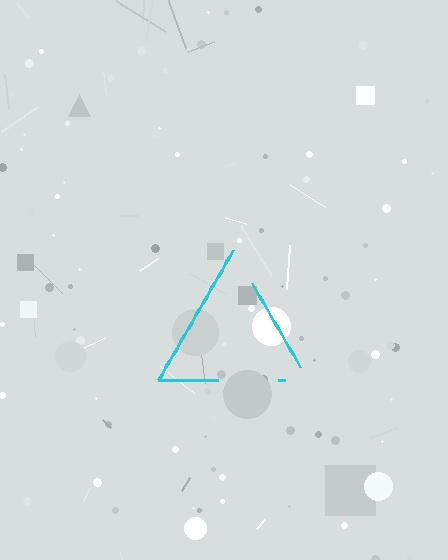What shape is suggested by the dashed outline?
The dashed outline suggests a triangle.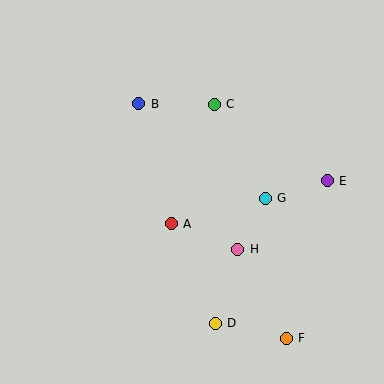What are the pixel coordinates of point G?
Point G is at (265, 198).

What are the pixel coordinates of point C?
Point C is at (214, 104).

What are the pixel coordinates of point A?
Point A is at (171, 224).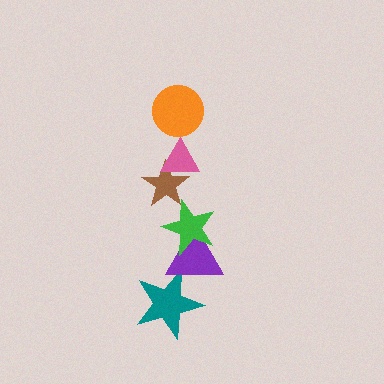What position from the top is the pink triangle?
The pink triangle is 2nd from the top.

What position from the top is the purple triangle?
The purple triangle is 5th from the top.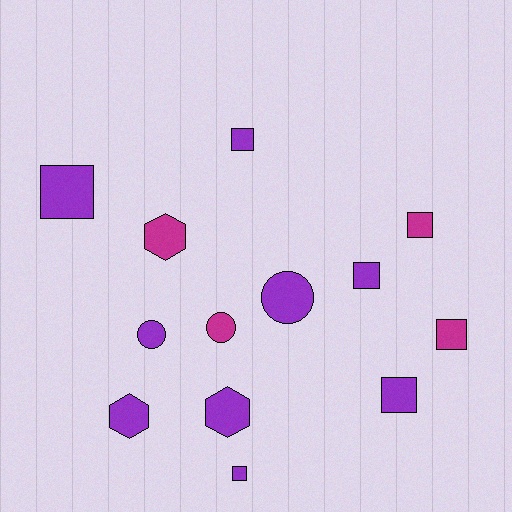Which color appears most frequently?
Purple, with 9 objects.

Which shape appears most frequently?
Square, with 7 objects.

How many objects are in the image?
There are 13 objects.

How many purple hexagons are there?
There are 2 purple hexagons.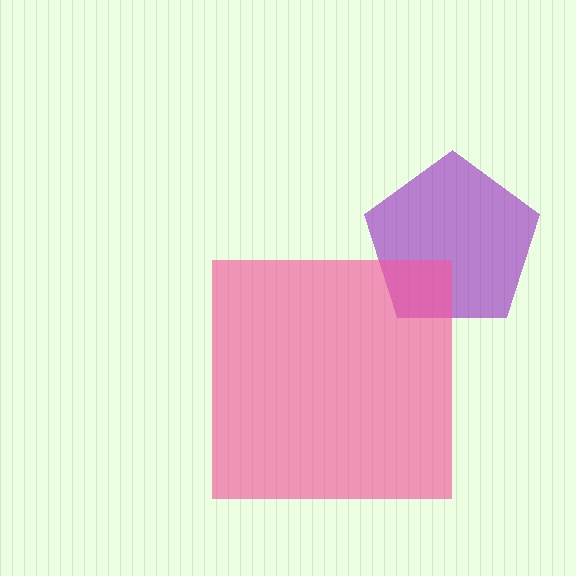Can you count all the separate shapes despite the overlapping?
Yes, there are 2 separate shapes.